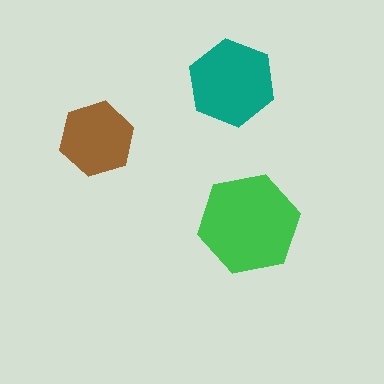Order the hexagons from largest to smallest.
the green one, the teal one, the brown one.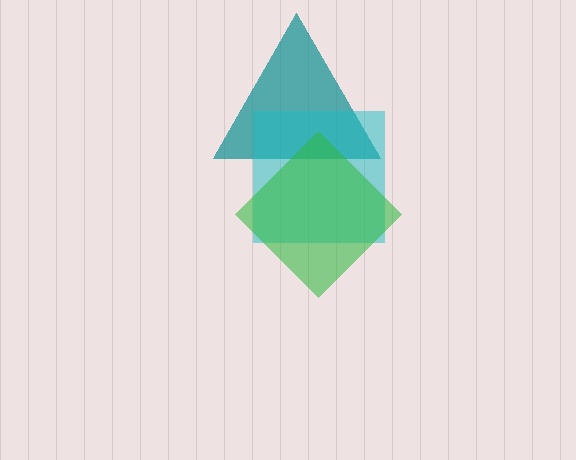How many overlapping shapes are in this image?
There are 3 overlapping shapes in the image.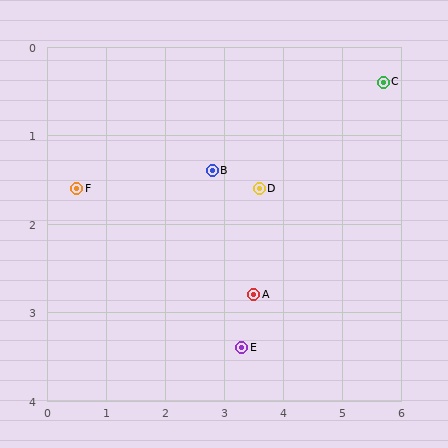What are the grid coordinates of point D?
Point D is at approximately (3.6, 1.6).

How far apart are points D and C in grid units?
Points D and C are about 2.4 grid units apart.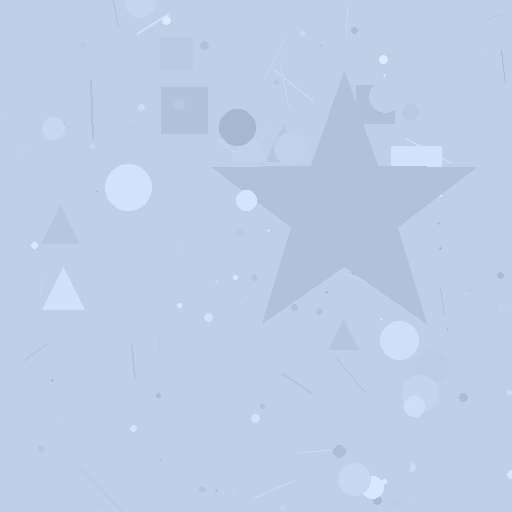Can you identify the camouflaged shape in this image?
The camouflaged shape is a star.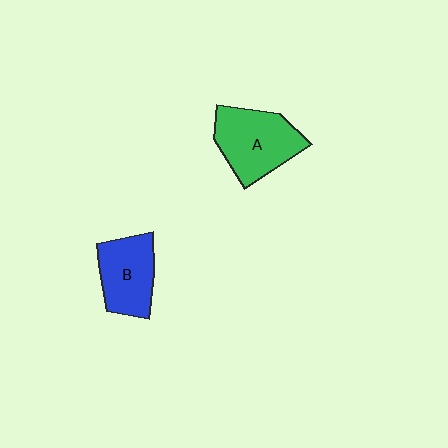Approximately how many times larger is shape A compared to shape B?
Approximately 1.2 times.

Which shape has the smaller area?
Shape B (blue).